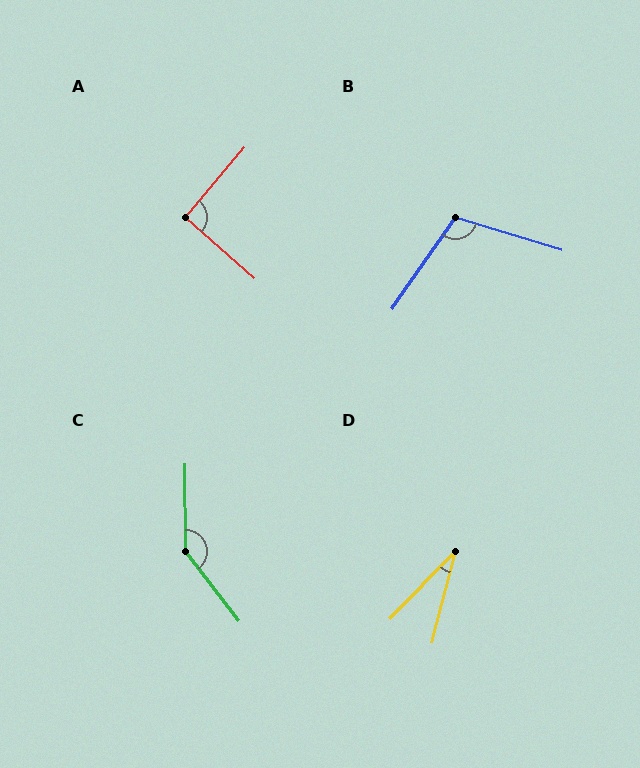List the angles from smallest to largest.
D (30°), A (91°), B (108°), C (143°).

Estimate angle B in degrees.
Approximately 108 degrees.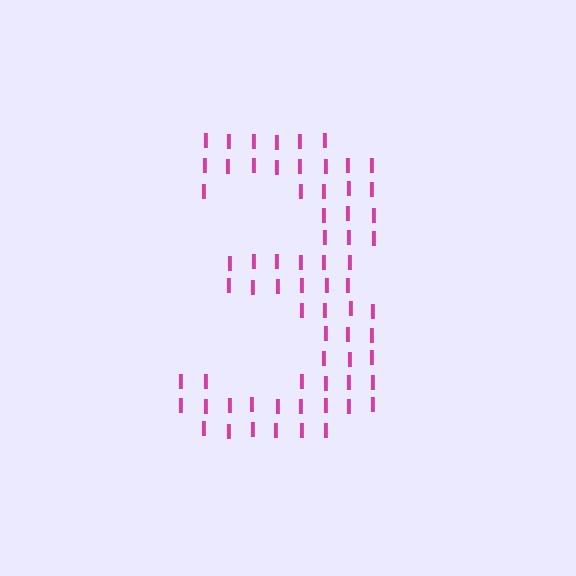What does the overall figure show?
The overall figure shows the digit 3.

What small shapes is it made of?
It is made of small letter I's.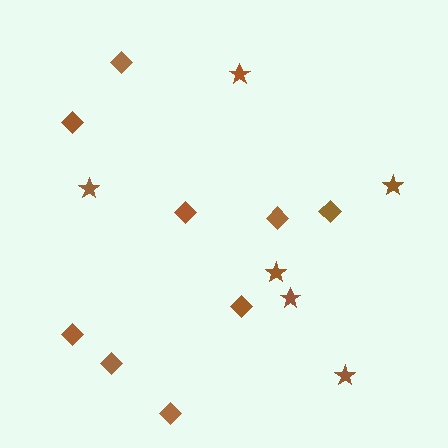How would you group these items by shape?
There are 2 groups: one group of stars (6) and one group of diamonds (9).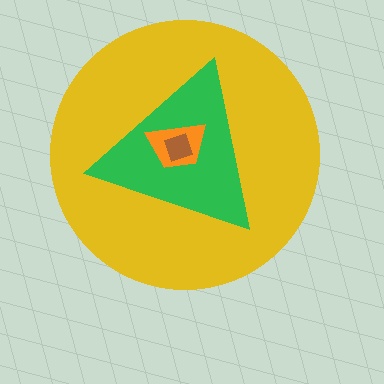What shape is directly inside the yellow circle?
The green triangle.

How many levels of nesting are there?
4.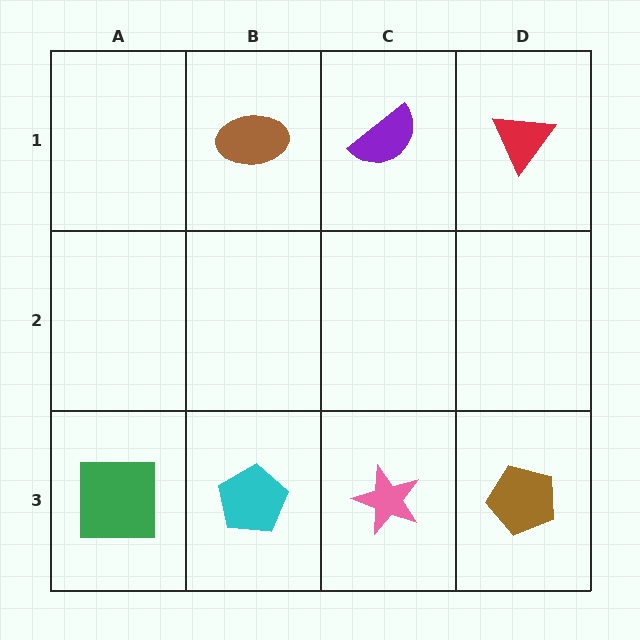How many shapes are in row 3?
4 shapes.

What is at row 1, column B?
A brown ellipse.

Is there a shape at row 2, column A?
No, that cell is empty.